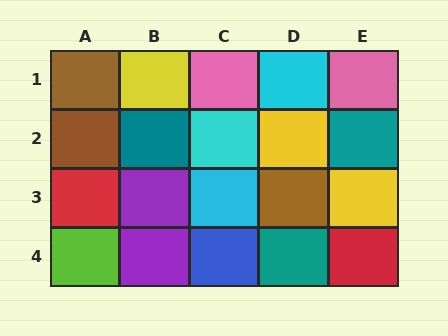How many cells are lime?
1 cell is lime.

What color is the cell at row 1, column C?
Pink.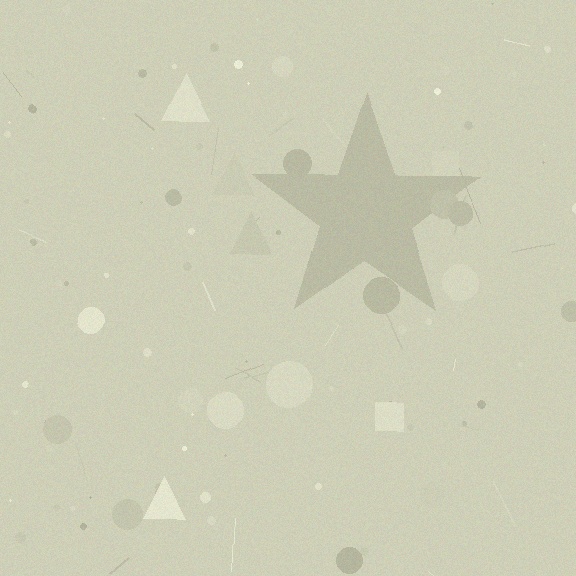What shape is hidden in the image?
A star is hidden in the image.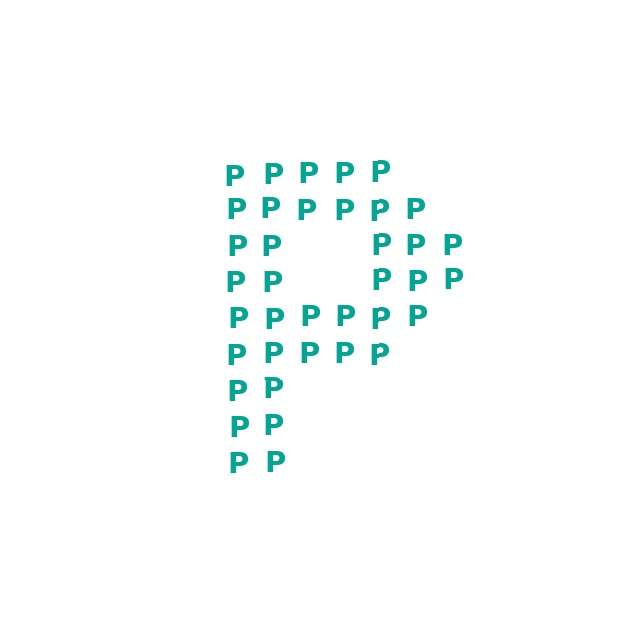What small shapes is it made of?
It is made of small letter P's.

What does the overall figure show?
The overall figure shows the letter P.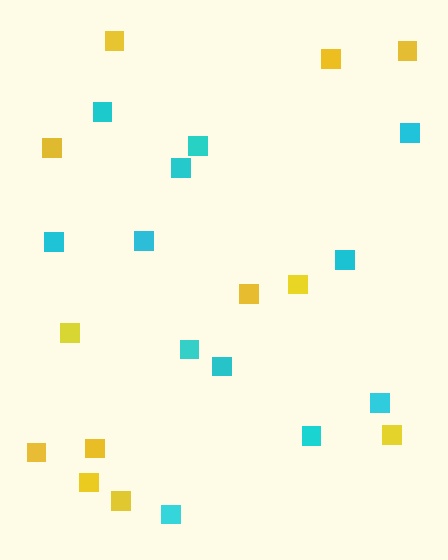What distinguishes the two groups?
There are 2 groups: one group of yellow squares (12) and one group of cyan squares (12).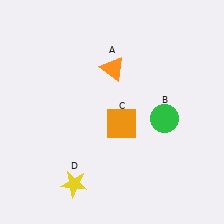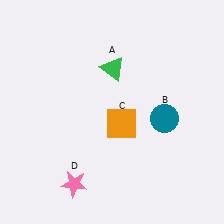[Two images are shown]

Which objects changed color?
A changed from orange to green. B changed from green to teal. D changed from yellow to pink.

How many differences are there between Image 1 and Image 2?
There are 3 differences between the two images.